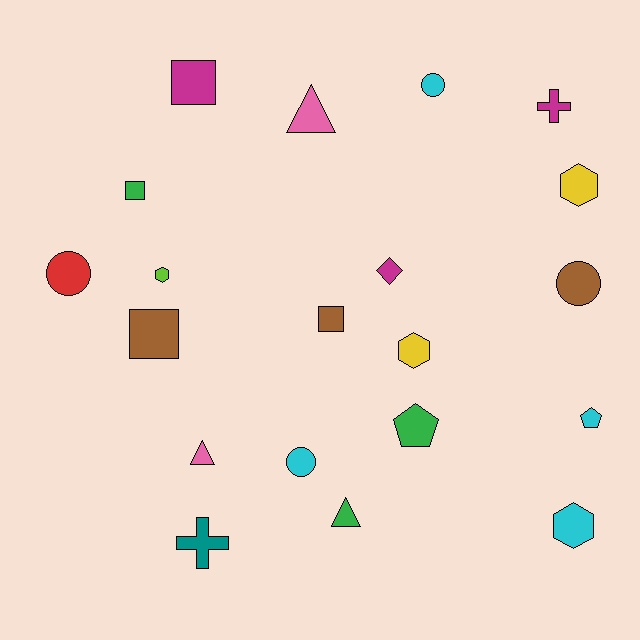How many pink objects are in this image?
There are 2 pink objects.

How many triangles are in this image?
There are 3 triangles.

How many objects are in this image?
There are 20 objects.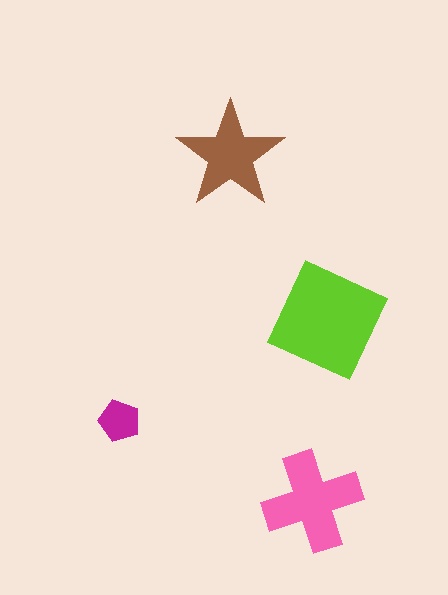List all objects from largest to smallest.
The lime square, the pink cross, the brown star, the magenta pentagon.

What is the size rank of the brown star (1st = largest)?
3rd.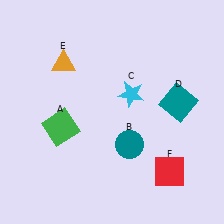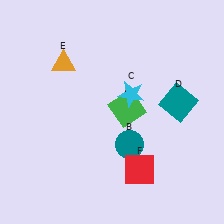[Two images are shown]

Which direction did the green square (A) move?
The green square (A) moved right.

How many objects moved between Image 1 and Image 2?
2 objects moved between the two images.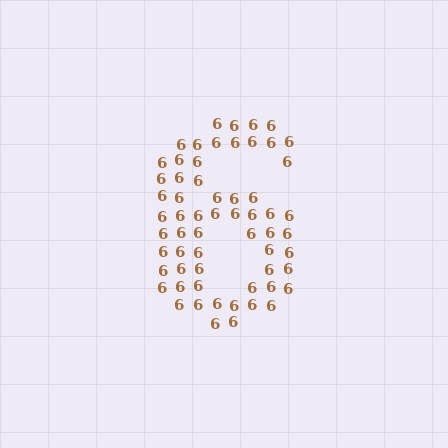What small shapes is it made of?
It is made of small digit 6's.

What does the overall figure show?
The overall figure shows the digit 6.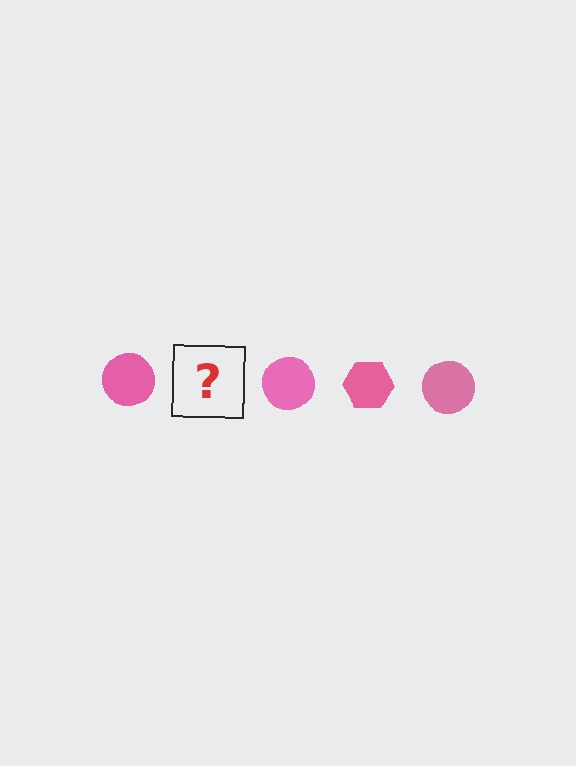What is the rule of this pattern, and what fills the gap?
The rule is that the pattern cycles through circle, hexagon shapes in pink. The gap should be filled with a pink hexagon.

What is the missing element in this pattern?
The missing element is a pink hexagon.